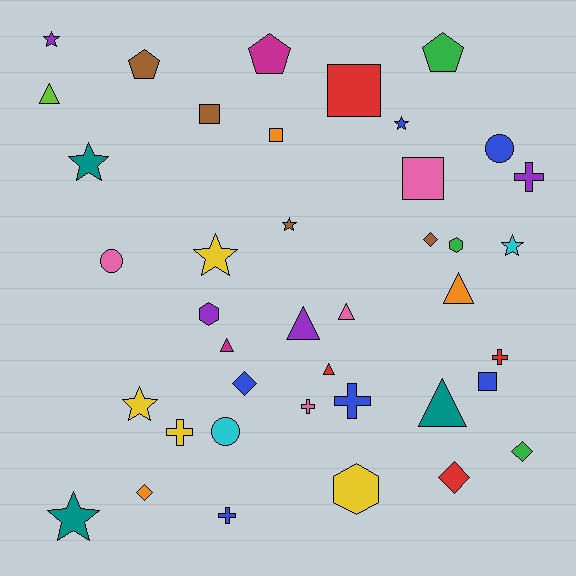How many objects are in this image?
There are 40 objects.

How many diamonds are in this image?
There are 5 diamonds.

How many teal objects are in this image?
There are 3 teal objects.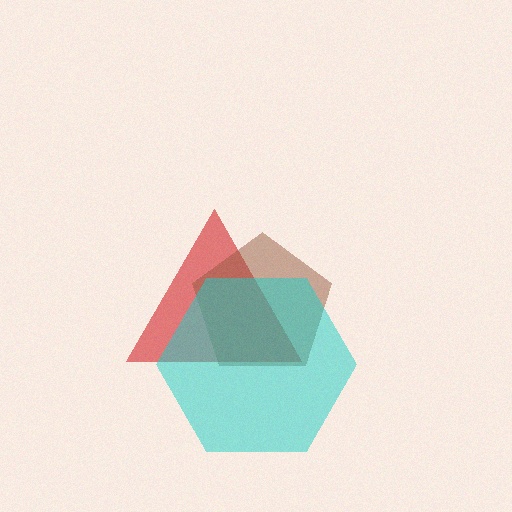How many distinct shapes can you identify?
There are 3 distinct shapes: a red triangle, a brown pentagon, a cyan hexagon.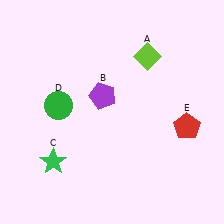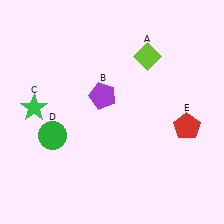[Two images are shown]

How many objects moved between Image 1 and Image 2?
2 objects moved between the two images.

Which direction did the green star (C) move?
The green star (C) moved up.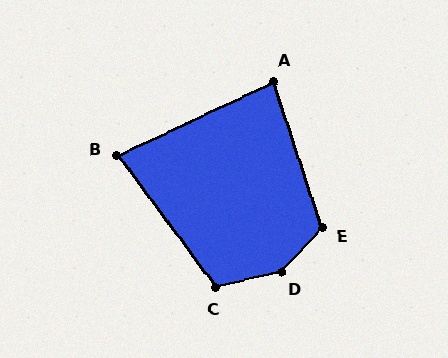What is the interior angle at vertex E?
Approximately 120 degrees (obtuse).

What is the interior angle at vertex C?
Approximately 113 degrees (obtuse).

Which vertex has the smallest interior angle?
B, at approximately 79 degrees.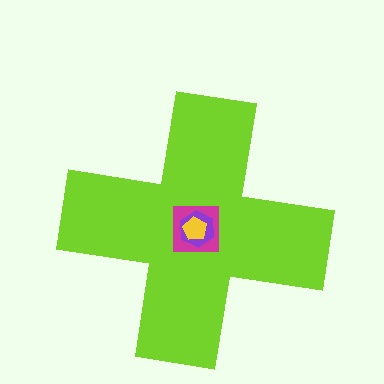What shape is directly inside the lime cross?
The magenta square.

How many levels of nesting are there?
4.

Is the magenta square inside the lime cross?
Yes.